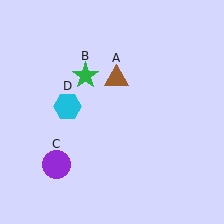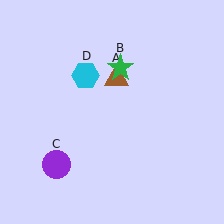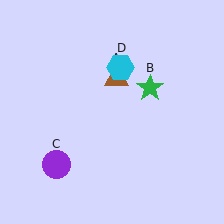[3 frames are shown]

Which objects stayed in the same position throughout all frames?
Brown triangle (object A) and purple circle (object C) remained stationary.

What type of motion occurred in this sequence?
The green star (object B), cyan hexagon (object D) rotated clockwise around the center of the scene.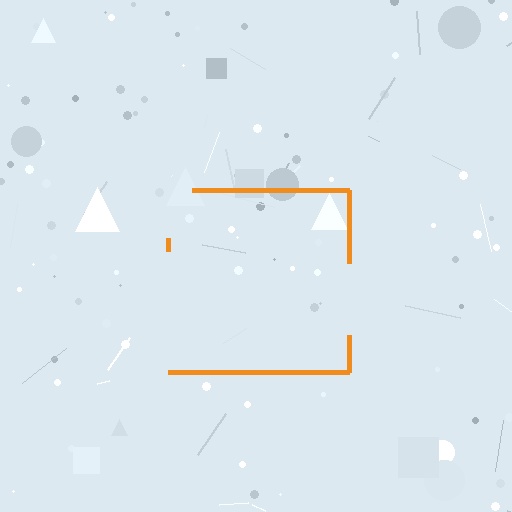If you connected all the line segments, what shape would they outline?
They would outline a square.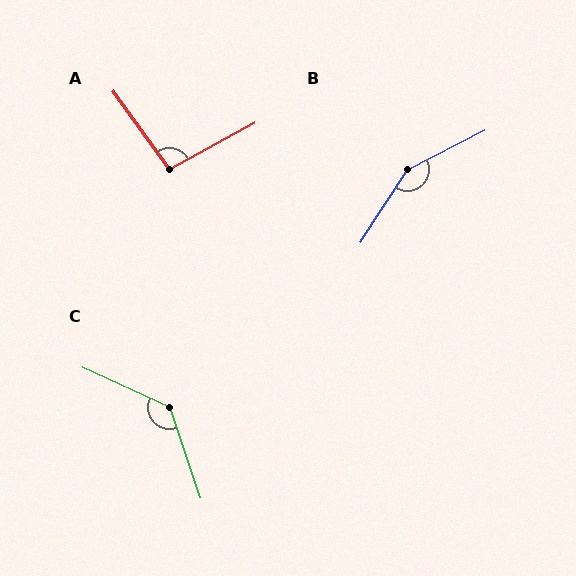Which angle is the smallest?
A, at approximately 98 degrees.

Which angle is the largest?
B, at approximately 150 degrees.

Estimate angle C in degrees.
Approximately 133 degrees.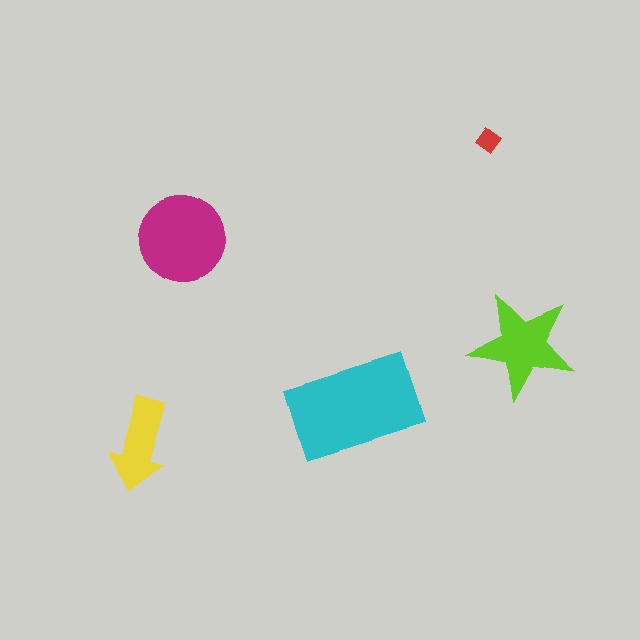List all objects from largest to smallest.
The cyan rectangle, the magenta circle, the lime star, the yellow arrow, the red diamond.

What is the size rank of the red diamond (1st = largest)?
5th.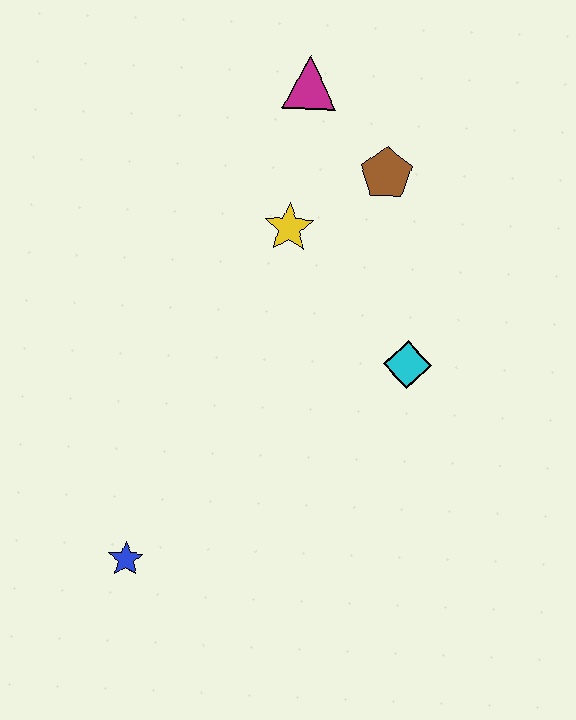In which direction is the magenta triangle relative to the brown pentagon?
The magenta triangle is above the brown pentagon.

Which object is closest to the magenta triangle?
The brown pentagon is closest to the magenta triangle.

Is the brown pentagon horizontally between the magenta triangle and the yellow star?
No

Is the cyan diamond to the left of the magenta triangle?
No